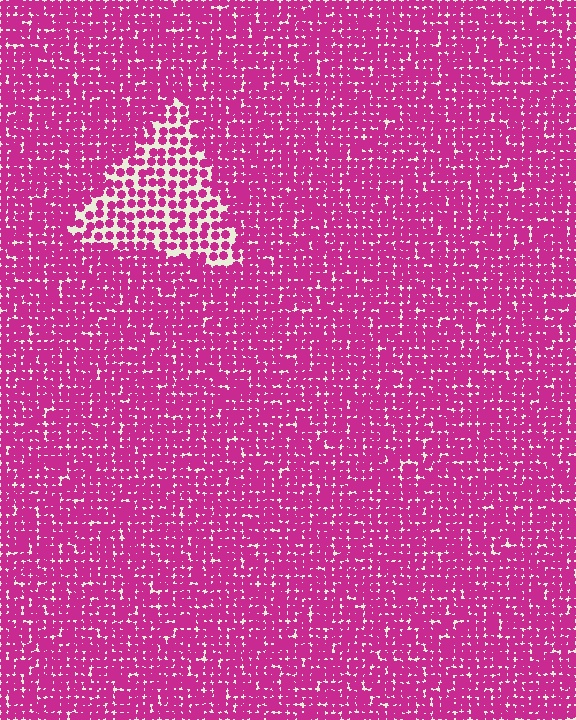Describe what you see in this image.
The image contains small magenta elements arranged at two different densities. A triangle-shaped region is visible where the elements are less densely packed than the surrounding area.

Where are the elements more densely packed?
The elements are more densely packed outside the triangle boundary.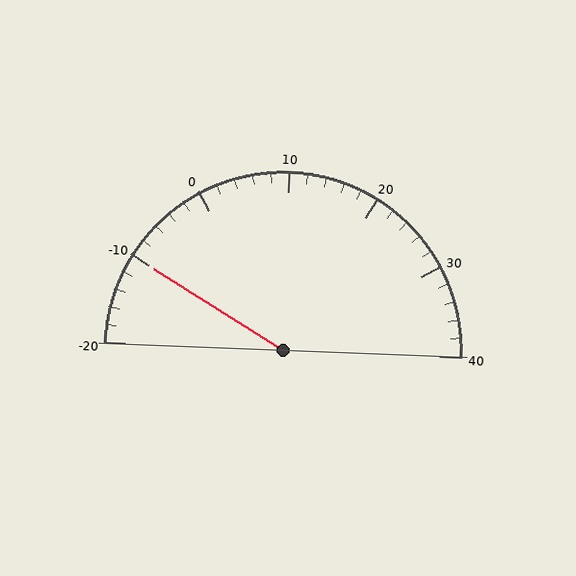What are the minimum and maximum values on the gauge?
The gauge ranges from -20 to 40.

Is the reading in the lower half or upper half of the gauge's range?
The reading is in the lower half of the range (-20 to 40).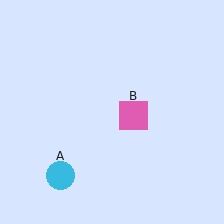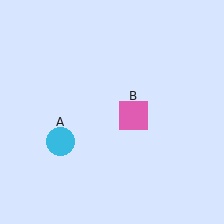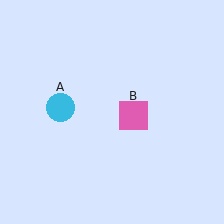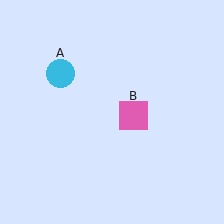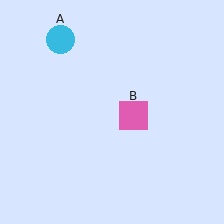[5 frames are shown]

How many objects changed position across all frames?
1 object changed position: cyan circle (object A).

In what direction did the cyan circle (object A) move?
The cyan circle (object A) moved up.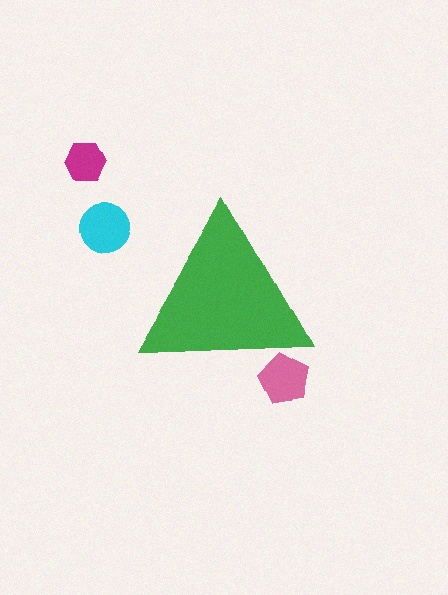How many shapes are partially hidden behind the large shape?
1 shape is partially hidden.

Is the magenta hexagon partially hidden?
No, the magenta hexagon is fully visible.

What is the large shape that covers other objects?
A green triangle.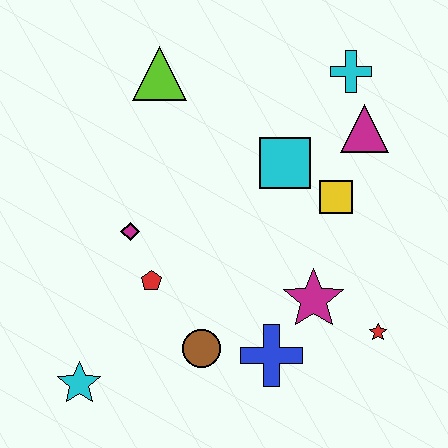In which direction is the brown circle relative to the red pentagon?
The brown circle is below the red pentagon.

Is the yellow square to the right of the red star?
No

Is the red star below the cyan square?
Yes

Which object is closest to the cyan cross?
The magenta triangle is closest to the cyan cross.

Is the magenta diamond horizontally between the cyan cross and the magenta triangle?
No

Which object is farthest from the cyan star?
The cyan cross is farthest from the cyan star.